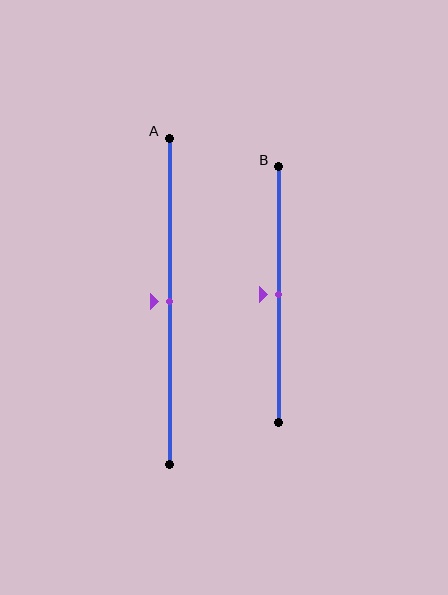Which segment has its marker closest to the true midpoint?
Segment A has its marker closest to the true midpoint.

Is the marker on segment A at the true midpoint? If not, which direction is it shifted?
Yes, the marker on segment A is at the true midpoint.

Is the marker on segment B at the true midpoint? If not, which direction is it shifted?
Yes, the marker on segment B is at the true midpoint.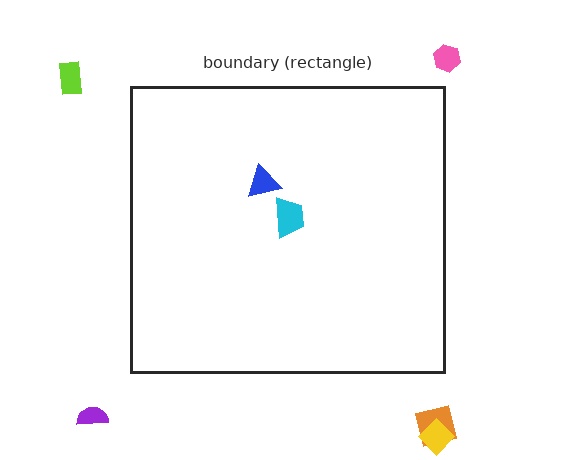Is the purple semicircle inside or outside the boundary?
Outside.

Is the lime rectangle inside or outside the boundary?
Outside.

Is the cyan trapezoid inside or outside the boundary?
Inside.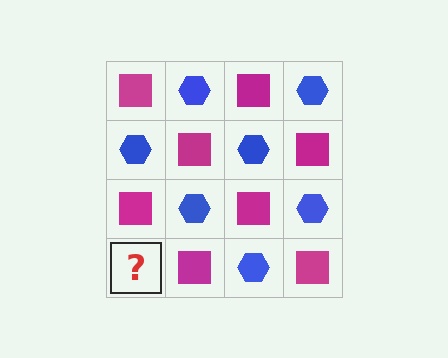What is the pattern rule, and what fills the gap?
The rule is that it alternates magenta square and blue hexagon in a checkerboard pattern. The gap should be filled with a blue hexagon.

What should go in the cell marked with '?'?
The missing cell should contain a blue hexagon.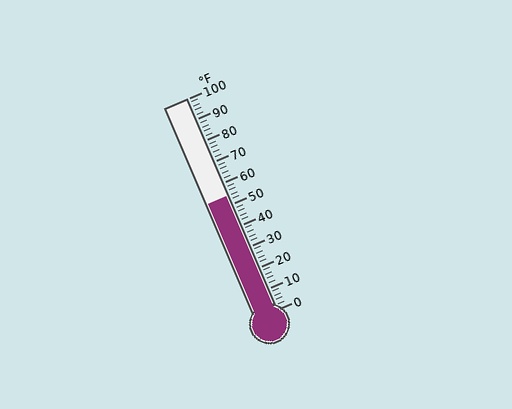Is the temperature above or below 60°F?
The temperature is below 60°F.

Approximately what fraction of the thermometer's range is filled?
The thermometer is filled to approximately 55% of its range.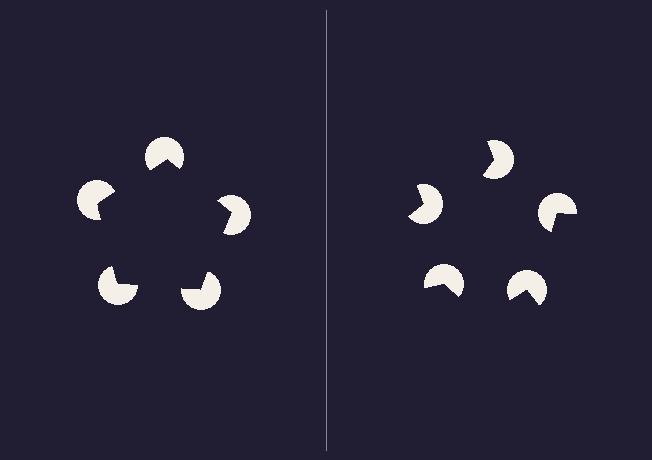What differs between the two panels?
The pac-man discs are positioned identically on both sides; only the wedge orientations differ. On the left they align to a pentagon; on the right they are misaligned.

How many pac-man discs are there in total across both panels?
10 — 5 on each side.